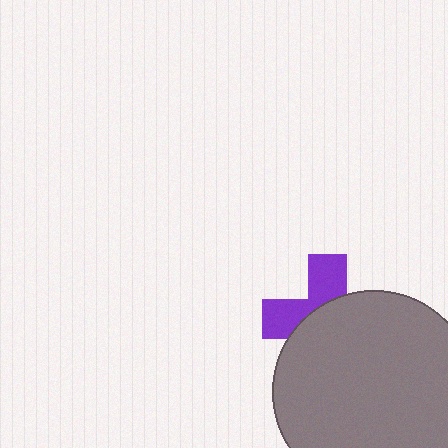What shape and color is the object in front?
The object in front is a gray circle.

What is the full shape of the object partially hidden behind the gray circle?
The partially hidden object is a purple cross.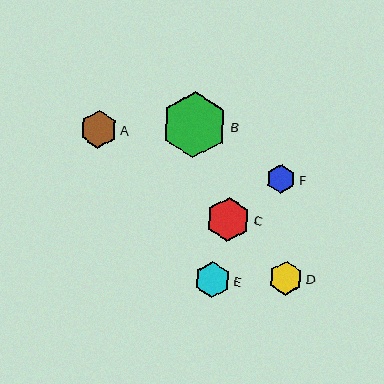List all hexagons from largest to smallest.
From largest to smallest: B, C, A, E, D, F.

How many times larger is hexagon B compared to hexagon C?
Hexagon B is approximately 1.5 times the size of hexagon C.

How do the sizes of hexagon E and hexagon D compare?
Hexagon E and hexagon D are approximately the same size.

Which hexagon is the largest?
Hexagon B is the largest with a size of approximately 66 pixels.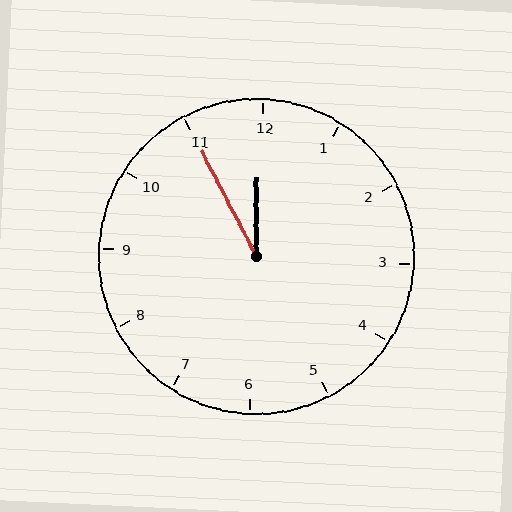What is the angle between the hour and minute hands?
Approximately 28 degrees.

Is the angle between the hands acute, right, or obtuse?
It is acute.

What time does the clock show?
11:55.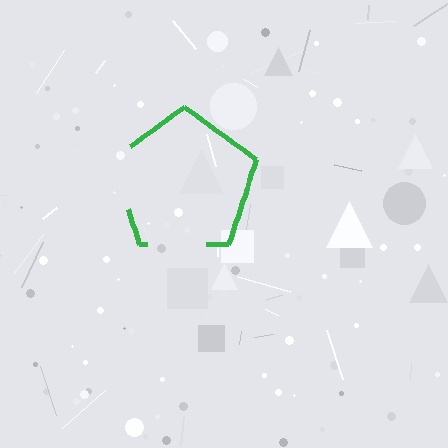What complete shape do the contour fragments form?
The contour fragments form a pentagon.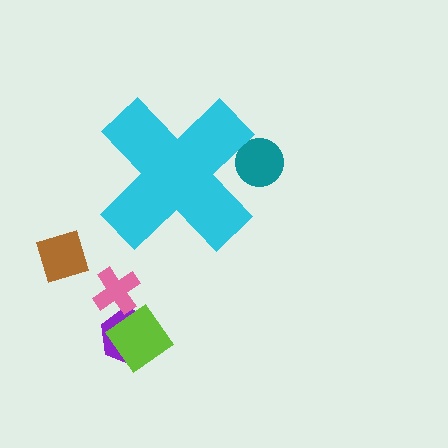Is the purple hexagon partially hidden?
No, the purple hexagon is fully visible.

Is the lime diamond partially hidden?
No, the lime diamond is fully visible.